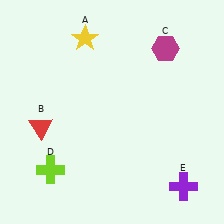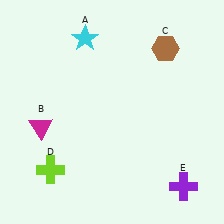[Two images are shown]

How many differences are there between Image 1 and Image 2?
There are 3 differences between the two images.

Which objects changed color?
A changed from yellow to cyan. B changed from red to magenta. C changed from magenta to brown.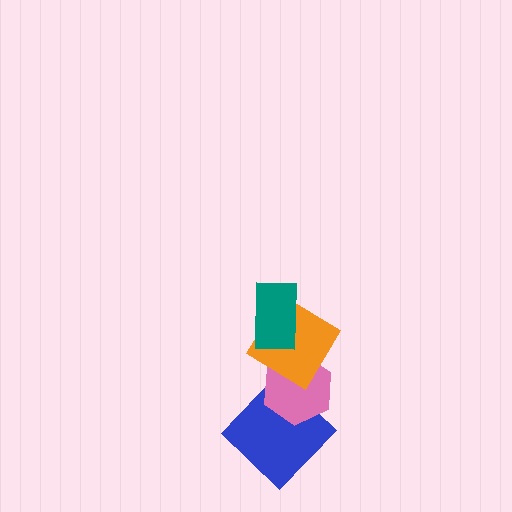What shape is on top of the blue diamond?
The pink hexagon is on top of the blue diamond.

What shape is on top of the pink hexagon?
The orange diamond is on top of the pink hexagon.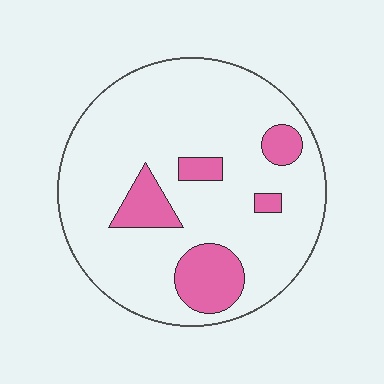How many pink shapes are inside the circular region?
5.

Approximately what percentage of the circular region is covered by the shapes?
Approximately 15%.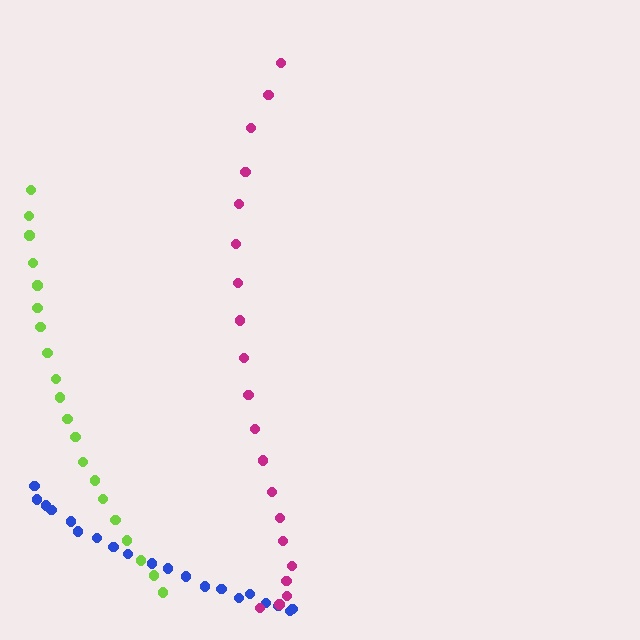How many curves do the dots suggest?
There are 3 distinct paths.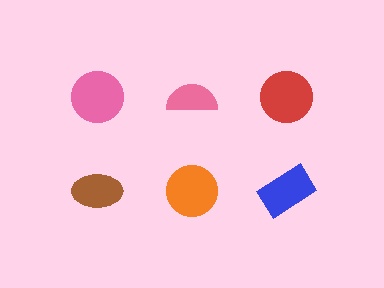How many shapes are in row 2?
3 shapes.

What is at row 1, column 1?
A pink circle.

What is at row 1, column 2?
A pink semicircle.